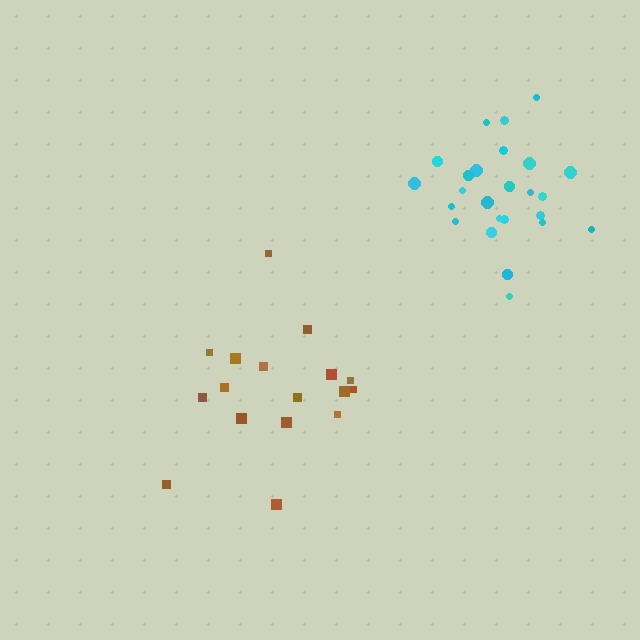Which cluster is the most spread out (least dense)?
Brown.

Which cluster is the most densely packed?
Cyan.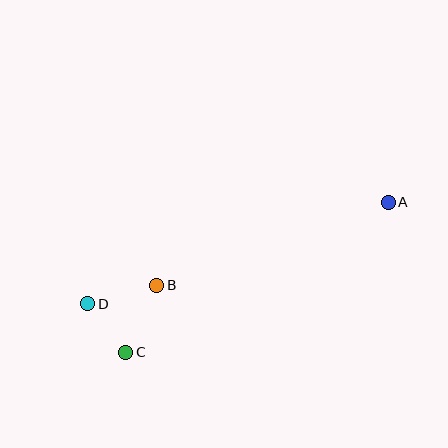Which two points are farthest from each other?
Points A and D are farthest from each other.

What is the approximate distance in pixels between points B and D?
The distance between B and D is approximately 71 pixels.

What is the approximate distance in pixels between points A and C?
The distance between A and C is approximately 302 pixels.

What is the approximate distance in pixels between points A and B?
The distance between A and B is approximately 246 pixels.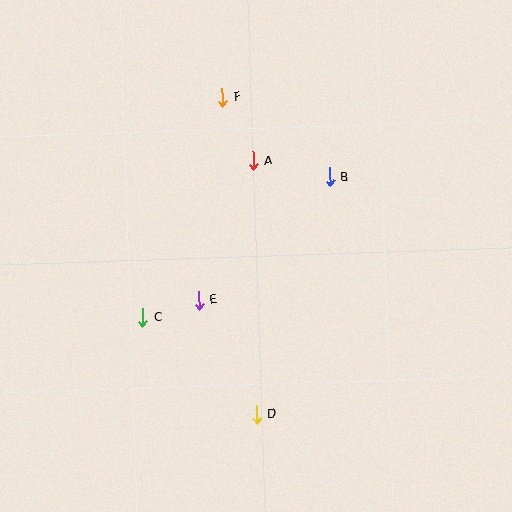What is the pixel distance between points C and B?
The distance between C and B is 234 pixels.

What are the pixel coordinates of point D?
Point D is at (257, 414).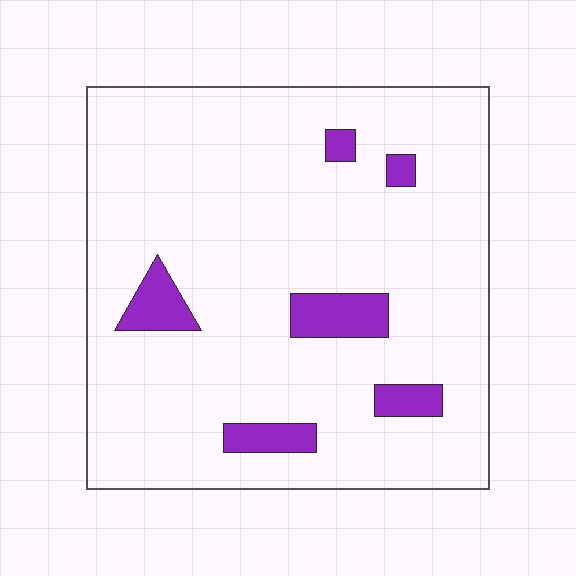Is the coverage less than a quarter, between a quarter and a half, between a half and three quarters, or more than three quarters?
Less than a quarter.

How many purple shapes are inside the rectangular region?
6.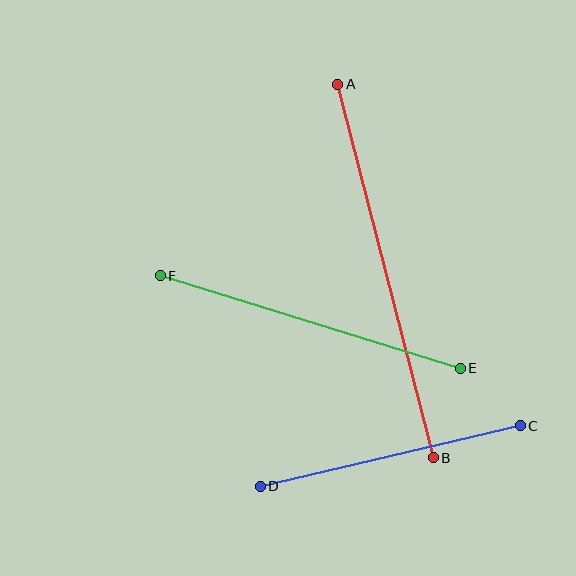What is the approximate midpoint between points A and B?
The midpoint is at approximately (386, 271) pixels.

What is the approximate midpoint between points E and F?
The midpoint is at approximately (310, 322) pixels.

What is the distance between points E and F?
The distance is approximately 314 pixels.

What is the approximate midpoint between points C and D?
The midpoint is at approximately (390, 456) pixels.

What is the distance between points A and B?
The distance is approximately 386 pixels.